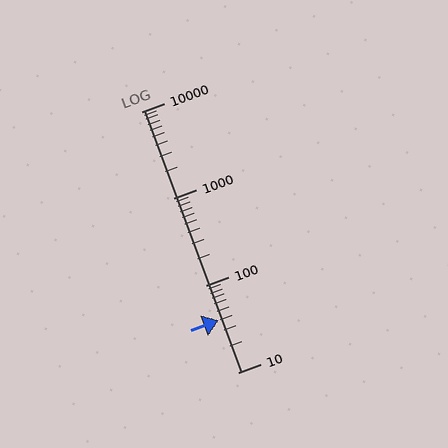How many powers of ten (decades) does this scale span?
The scale spans 3 decades, from 10 to 10000.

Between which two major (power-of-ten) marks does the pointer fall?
The pointer is between 10 and 100.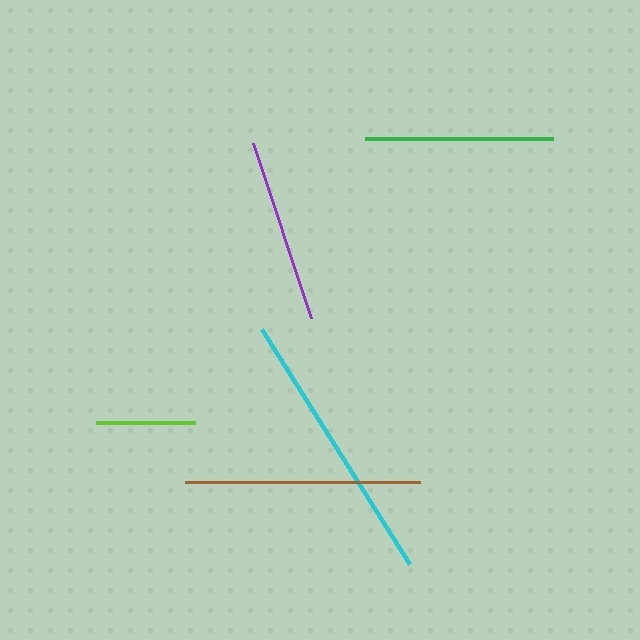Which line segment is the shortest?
The lime line is the shortest at approximately 99 pixels.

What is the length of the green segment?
The green segment is approximately 188 pixels long.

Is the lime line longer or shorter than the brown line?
The brown line is longer than the lime line.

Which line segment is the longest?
The cyan line is the longest at approximately 278 pixels.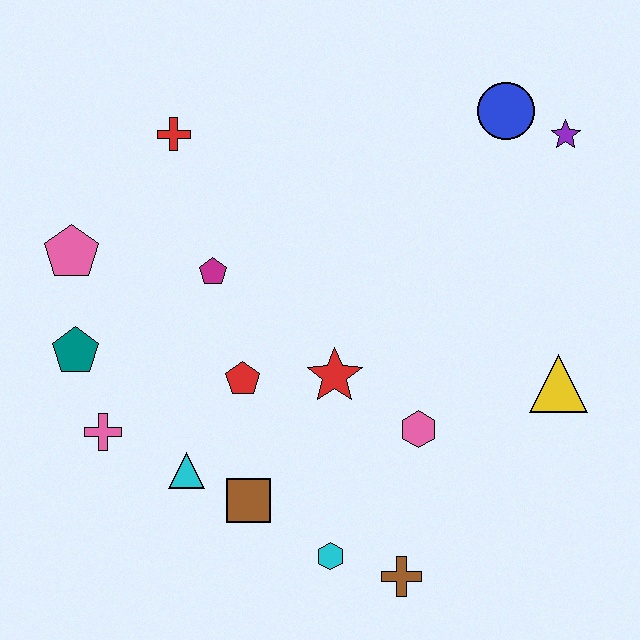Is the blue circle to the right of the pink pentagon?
Yes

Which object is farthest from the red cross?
The brown cross is farthest from the red cross.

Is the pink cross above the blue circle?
No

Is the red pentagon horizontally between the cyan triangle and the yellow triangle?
Yes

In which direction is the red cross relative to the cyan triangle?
The red cross is above the cyan triangle.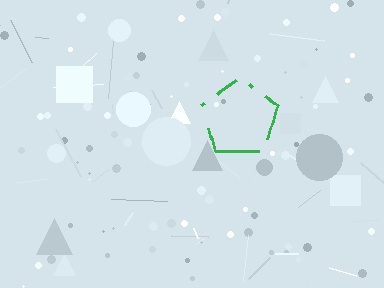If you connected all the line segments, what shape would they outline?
They would outline a pentagon.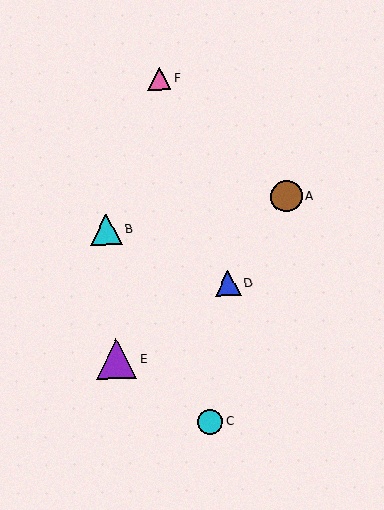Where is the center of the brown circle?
The center of the brown circle is at (286, 196).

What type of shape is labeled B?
Shape B is a cyan triangle.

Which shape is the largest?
The purple triangle (labeled E) is the largest.